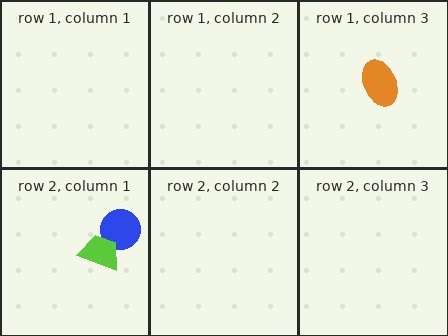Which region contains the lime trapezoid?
The row 2, column 1 region.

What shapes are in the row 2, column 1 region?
The blue circle, the lime trapezoid.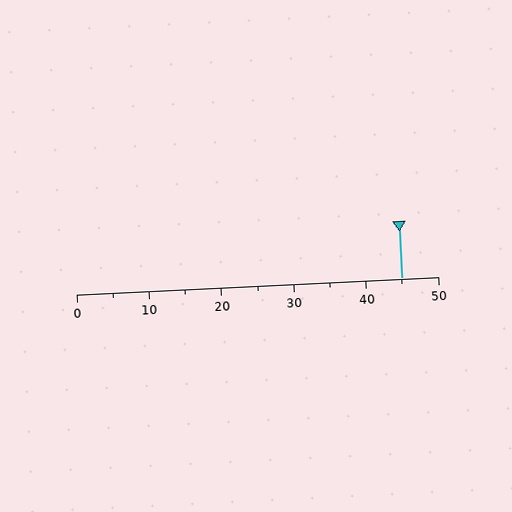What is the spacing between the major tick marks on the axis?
The major ticks are spaced 10 apart.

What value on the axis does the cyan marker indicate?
The marker indicates approximately 45.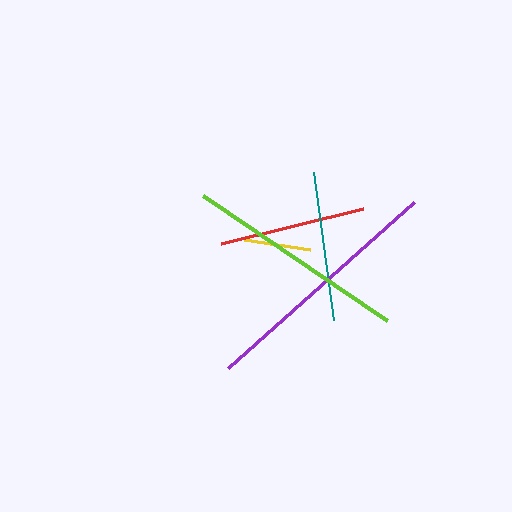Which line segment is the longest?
The purple line is the longest at approximately 249 pixels.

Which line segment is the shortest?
The yellow line is the shortest at approximately 67 pixels.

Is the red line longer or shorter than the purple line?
The purple line is longer than the red line.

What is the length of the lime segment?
The lime segment is approximately 222 pixels long.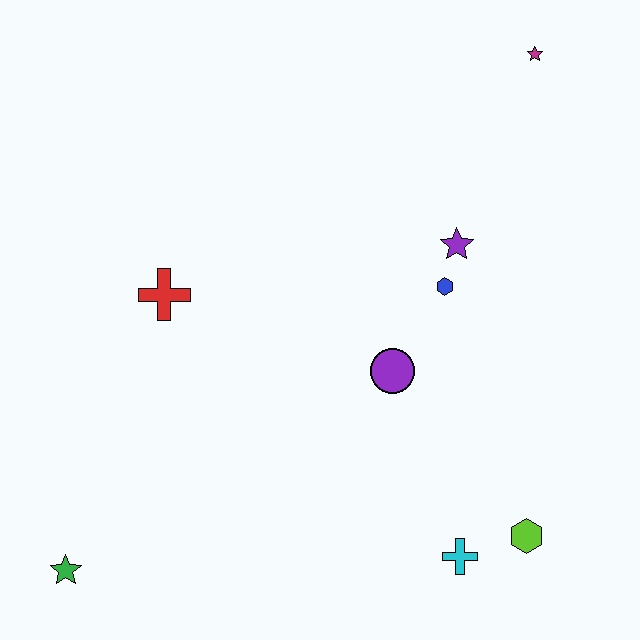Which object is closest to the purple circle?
The blue hexagon is closest to the purple circle.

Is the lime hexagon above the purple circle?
No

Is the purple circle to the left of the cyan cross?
Yes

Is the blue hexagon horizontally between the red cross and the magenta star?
Yes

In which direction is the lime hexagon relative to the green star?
The lime hexagon is to the right of the green star.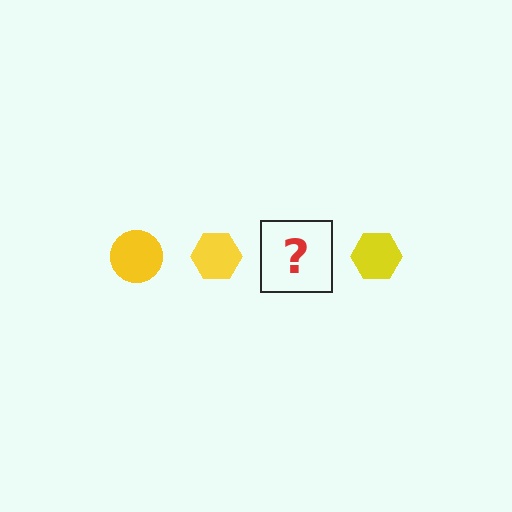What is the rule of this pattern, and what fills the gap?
The rule is that the pattern cycles through circle, hexagon shapes in yellow. The gap should be filled with a yellow circle.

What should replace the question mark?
The question mark should be replaced with a yellow circle.